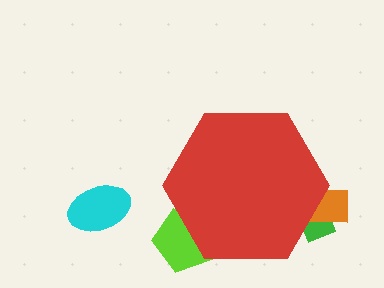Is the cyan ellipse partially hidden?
No, the cyan ellipse is fully visible.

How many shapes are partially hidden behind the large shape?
3 shapes are partially hidden.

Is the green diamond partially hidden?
Yes, the green diamond is partially hidden behind the red hexagon.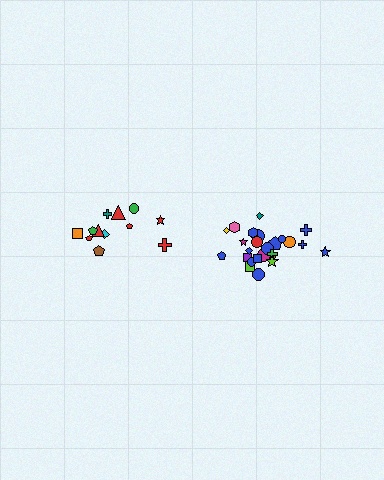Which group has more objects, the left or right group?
The right group.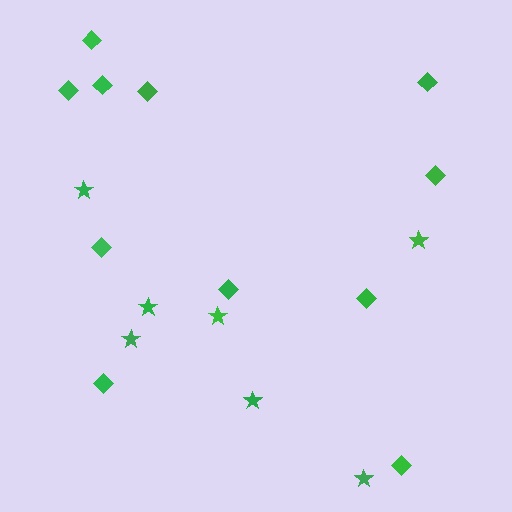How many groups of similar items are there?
There are 2 groups: one group of stars (7) and one group of diamonds (11).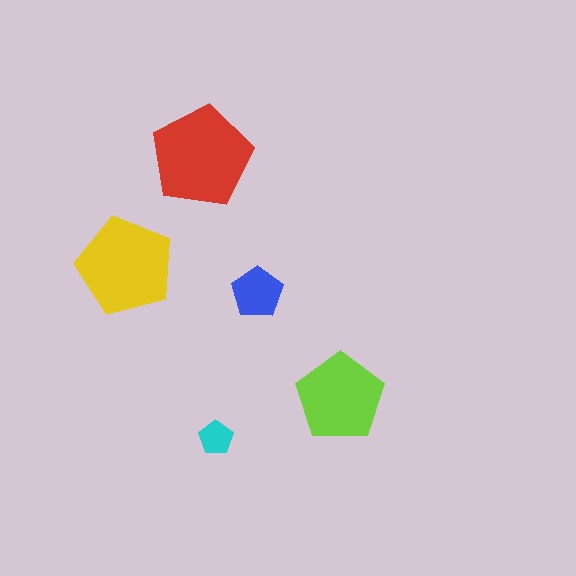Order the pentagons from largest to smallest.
the red one, the yellow one, the lime one, the blue one, the cyan one.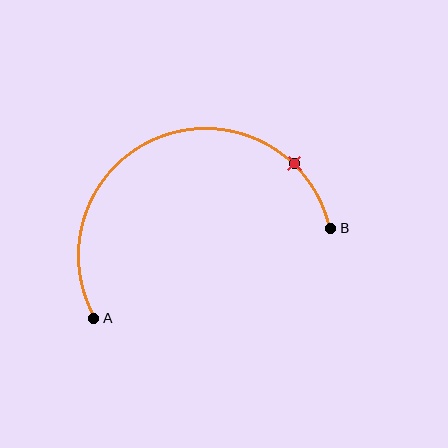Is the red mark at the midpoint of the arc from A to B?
No. The red mark lies on the arc but is closer to endpoint B. The arc midpoint would be at the point on the curve equidistant along the arc from both A and B.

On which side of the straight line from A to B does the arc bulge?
The arc bulges above the straight line connecting A and B.